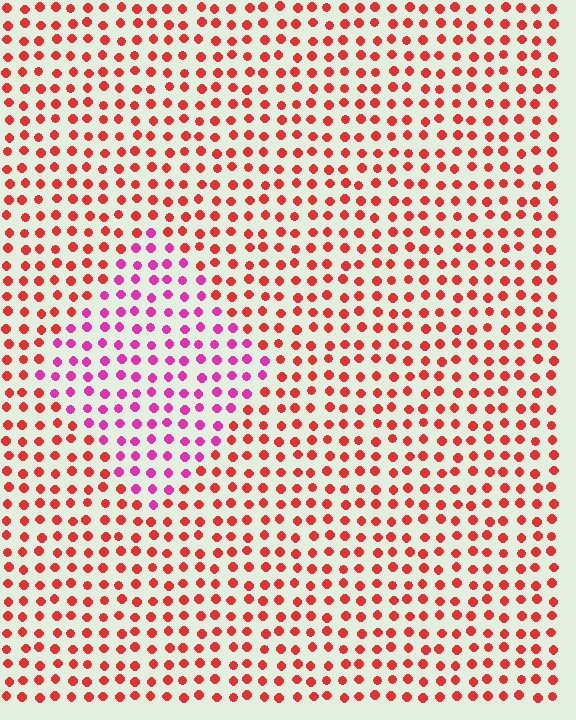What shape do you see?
I see a diamond.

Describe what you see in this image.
The image is filled with small red elements in a uniform arrangement. A diamond-shaped region is visible where the elements are tinted to a slightly different hue, forming a subtle color boundary.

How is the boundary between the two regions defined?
The boundary is defined purely by a slight shift in hue (about 43 degrees). Spacing, size, and orientation are identical on both sides.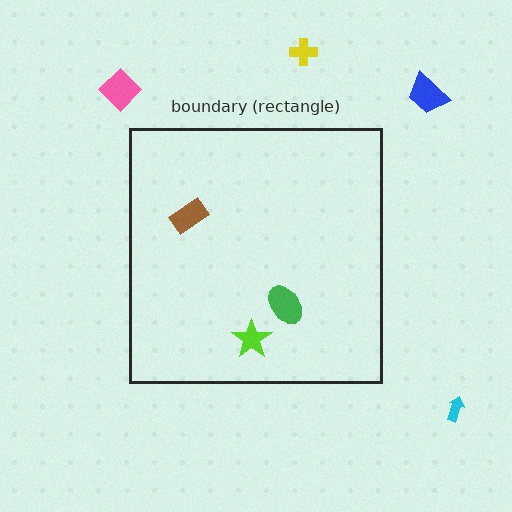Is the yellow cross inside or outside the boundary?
Outside.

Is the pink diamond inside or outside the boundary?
Outside.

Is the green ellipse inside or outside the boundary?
Inside.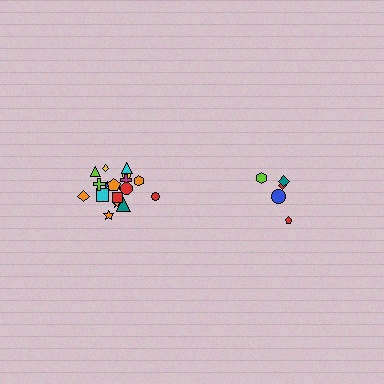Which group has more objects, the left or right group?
The left group.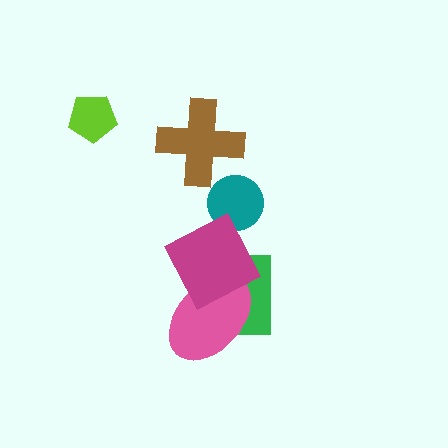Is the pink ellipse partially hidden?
Yes, it is partially covered by another shape.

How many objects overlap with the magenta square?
2 objects overlap with the magenta square.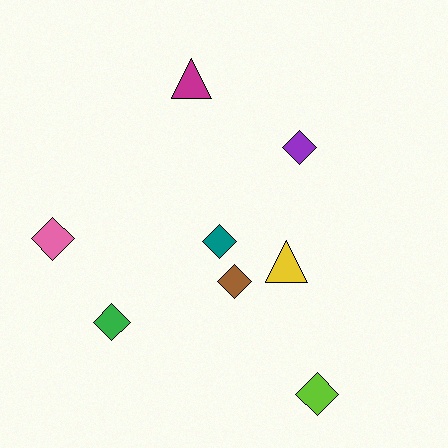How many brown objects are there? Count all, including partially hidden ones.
There is 1 brown object.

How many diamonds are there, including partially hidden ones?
There are 6 diamonds.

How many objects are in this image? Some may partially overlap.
There are 8 objects.